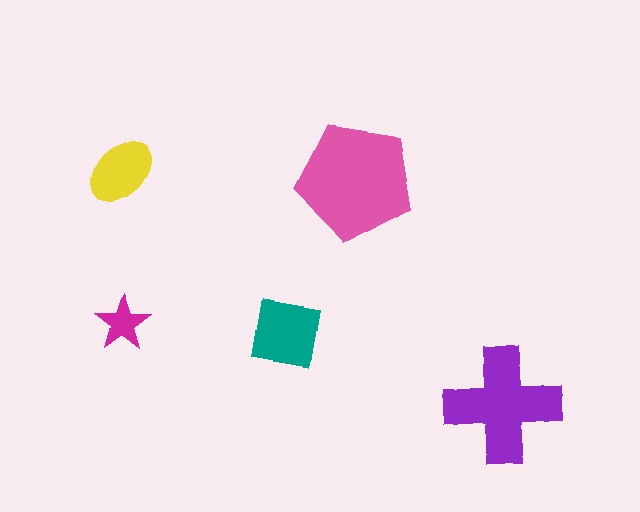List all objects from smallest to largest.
The magenta star, the yellow ellipse, the teal square, the purple cross, the pink pentagon.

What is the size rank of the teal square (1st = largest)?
3rd.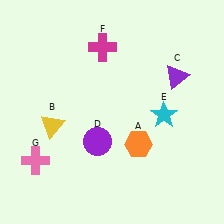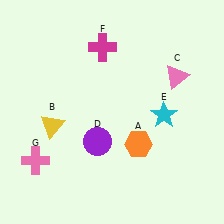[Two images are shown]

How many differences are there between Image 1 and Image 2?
There is 1 difference between the two images.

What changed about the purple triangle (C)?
In Image 1, C is purple. In Image 2, it changed to pink.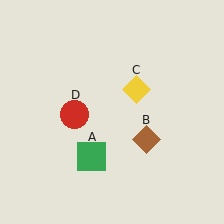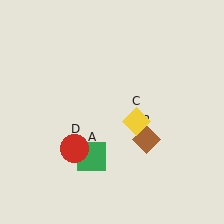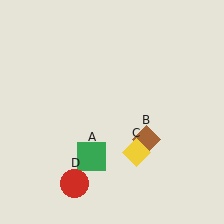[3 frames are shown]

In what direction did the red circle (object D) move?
The red circle (object D) moved down.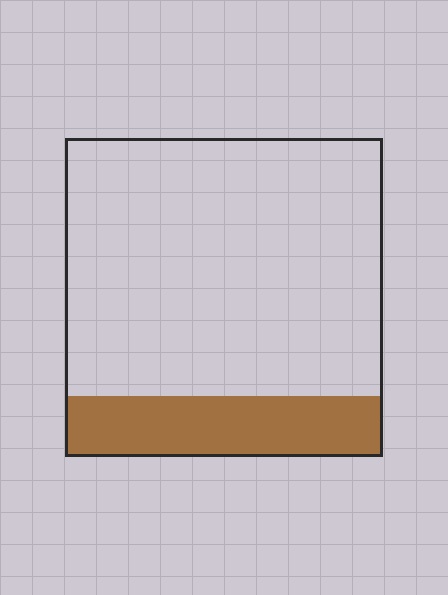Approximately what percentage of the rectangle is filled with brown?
Approximately 20%.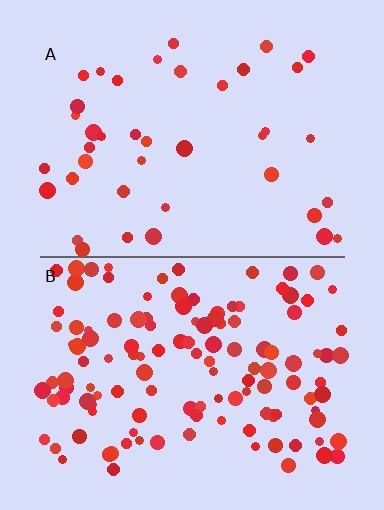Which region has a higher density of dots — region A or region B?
B (the bottom).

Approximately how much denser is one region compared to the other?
Approximately 3.2× — region B over region A.